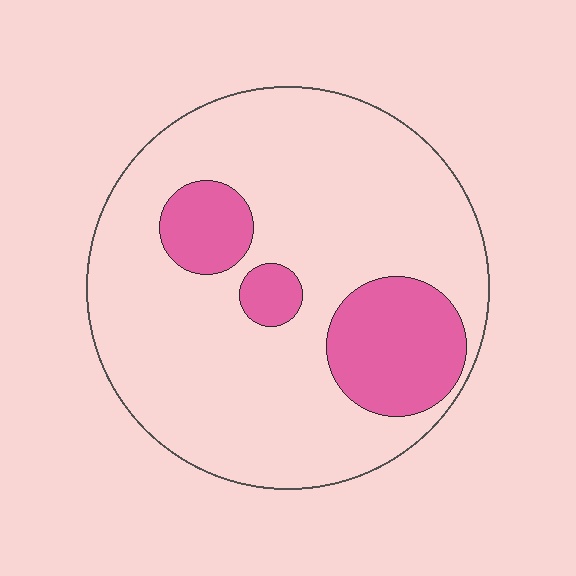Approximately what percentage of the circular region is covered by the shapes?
Approximately 20%.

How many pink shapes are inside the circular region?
3.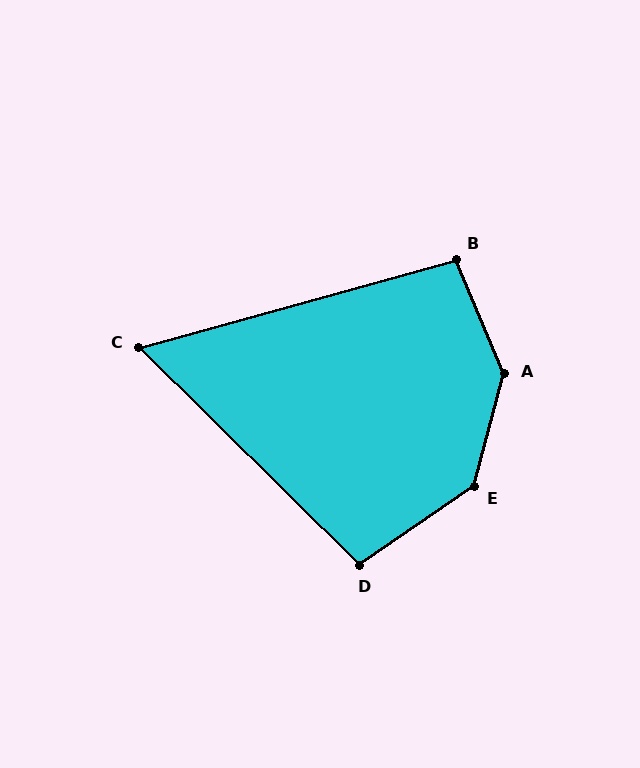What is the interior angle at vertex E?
Approximately 139 degrees (obtuse).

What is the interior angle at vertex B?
Approximately 97 degrees (obtuse).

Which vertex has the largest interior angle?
A, at approximately 142 degrees.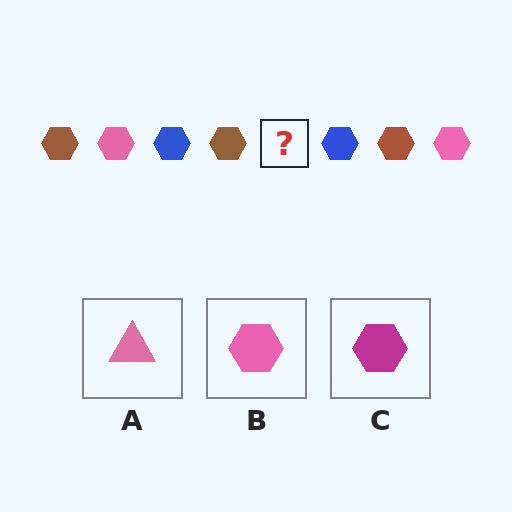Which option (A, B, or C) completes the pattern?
B.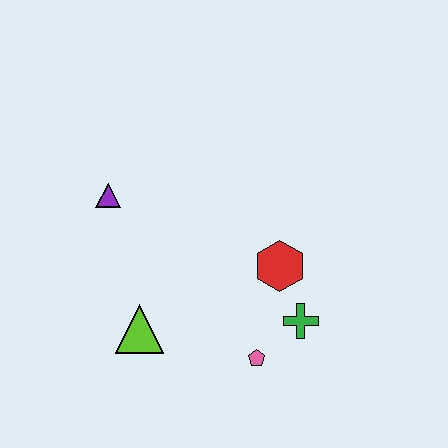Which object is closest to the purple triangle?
The lime triangle is closest to the purple triangle.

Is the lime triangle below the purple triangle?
Yes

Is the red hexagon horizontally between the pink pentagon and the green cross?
Yes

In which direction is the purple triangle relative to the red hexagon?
The purple triangle is to the left of the red hexagon.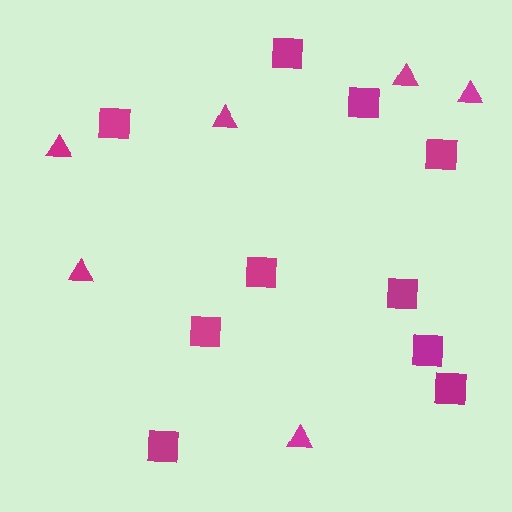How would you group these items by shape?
There are 2 groups: one group of squares (10) and one group of triangles (6).